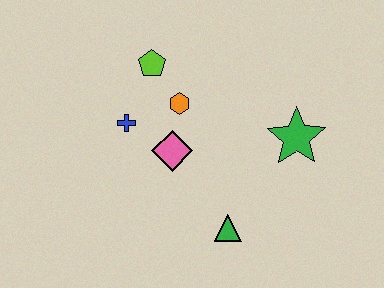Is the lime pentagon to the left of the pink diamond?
Yes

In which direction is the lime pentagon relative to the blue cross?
The lime pentagon is above the blue cross.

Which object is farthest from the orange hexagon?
The green triangle is farthest from the orange hexagon.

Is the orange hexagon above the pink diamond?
Yes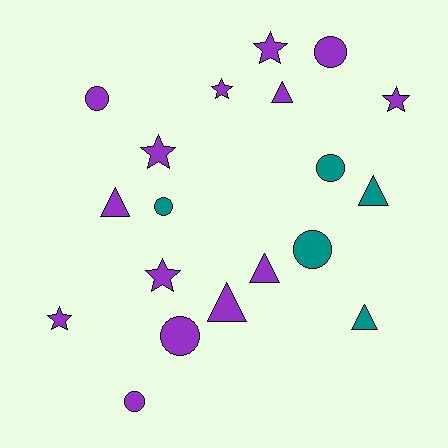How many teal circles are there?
There are 3 teal circles.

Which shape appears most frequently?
Circle, with 7 objects.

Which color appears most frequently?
Purple, with 14 objects.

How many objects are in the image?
There are 19 objects.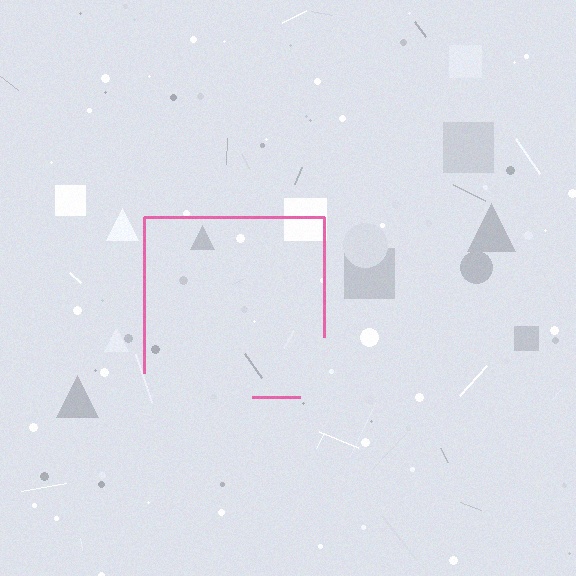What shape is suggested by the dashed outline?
The dashed outline suggests a square.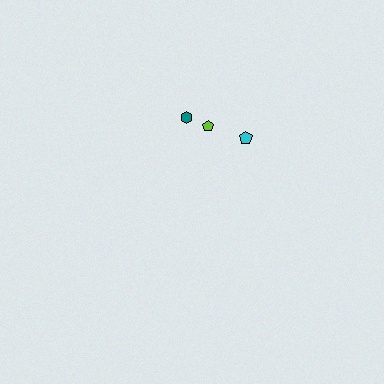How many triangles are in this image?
There are no triangles.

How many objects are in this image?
There are 3 objects.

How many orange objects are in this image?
There are no orange objects.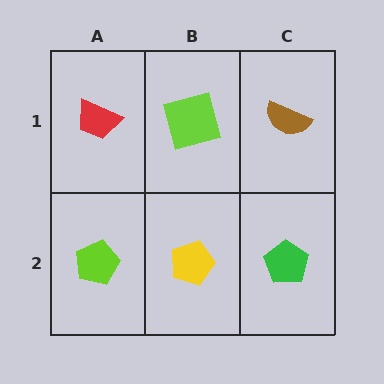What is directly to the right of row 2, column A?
A yellow pentagon.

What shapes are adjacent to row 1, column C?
A green pentagon (row 2, column C), a lime square (row 1, column B).